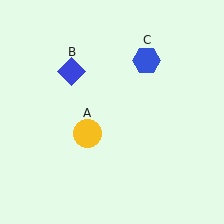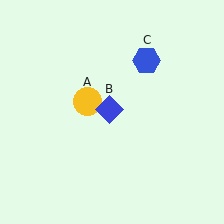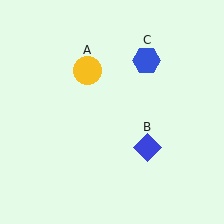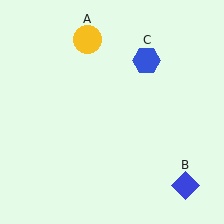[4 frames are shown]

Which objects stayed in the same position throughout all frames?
Blue hexagon (object C) remained stationary.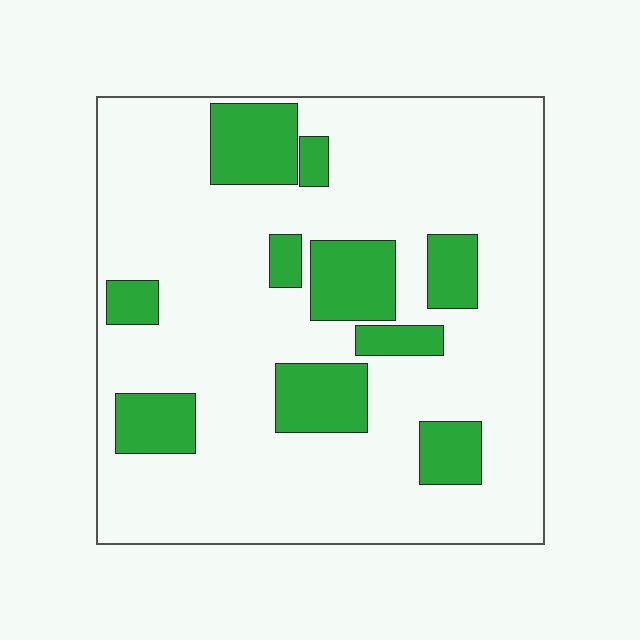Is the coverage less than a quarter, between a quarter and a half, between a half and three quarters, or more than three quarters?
Less than a quarter.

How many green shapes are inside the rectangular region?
10.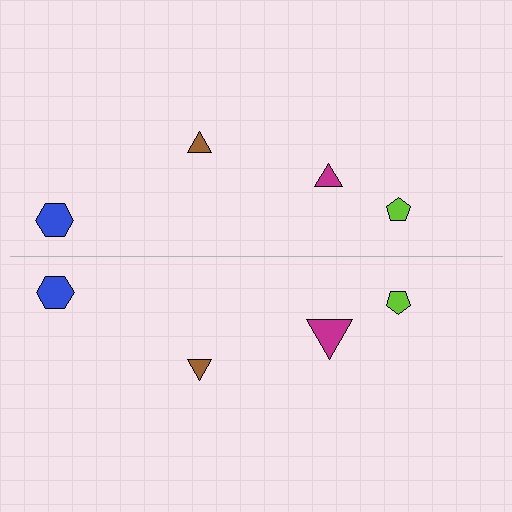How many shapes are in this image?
There are 8 shapes in this image.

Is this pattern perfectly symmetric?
No, the pattern is not perfectly symmetric. The magenta triangle on the bottom side has a different size than its mirror counterpart.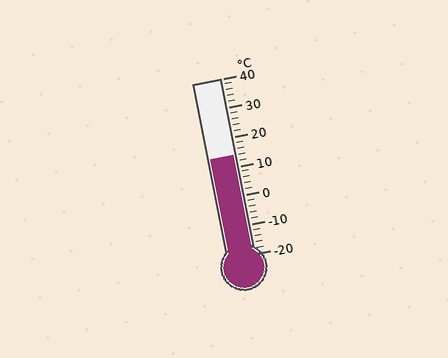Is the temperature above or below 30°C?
The temperature is below 30°C.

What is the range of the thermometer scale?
The thermometer scale ranges from -20°C to 40°C.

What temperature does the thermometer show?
The thermometer shows approximately 14°C.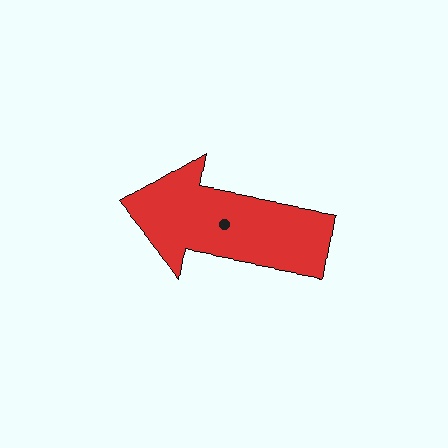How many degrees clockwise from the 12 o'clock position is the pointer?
Approximately 280 degrees.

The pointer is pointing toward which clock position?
Roughly 9 o'clock.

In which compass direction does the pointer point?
West.